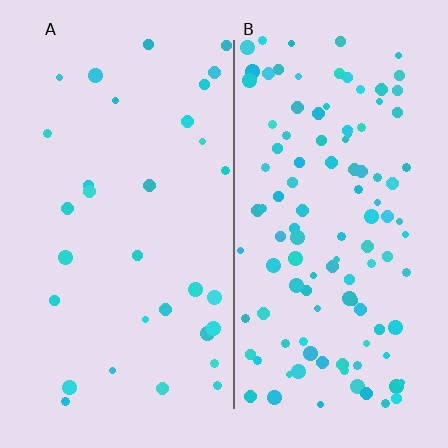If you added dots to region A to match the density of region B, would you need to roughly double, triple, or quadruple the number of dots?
Approximately quadruple.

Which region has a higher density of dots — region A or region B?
B (the right).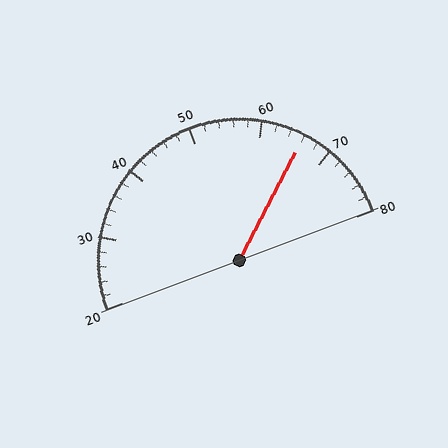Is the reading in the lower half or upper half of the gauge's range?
The reading is in the upper half of the range (20 to 80).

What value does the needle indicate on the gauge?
The needle indicates approximately 66.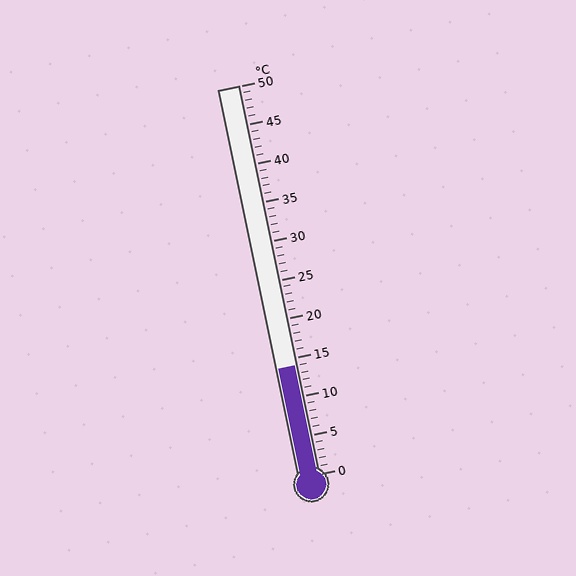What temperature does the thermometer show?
The thermometer shows approximately 14°C.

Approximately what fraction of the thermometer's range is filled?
The thermometer is filled to approximately 30% of its range.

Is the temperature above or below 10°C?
The temperature is above 10°C.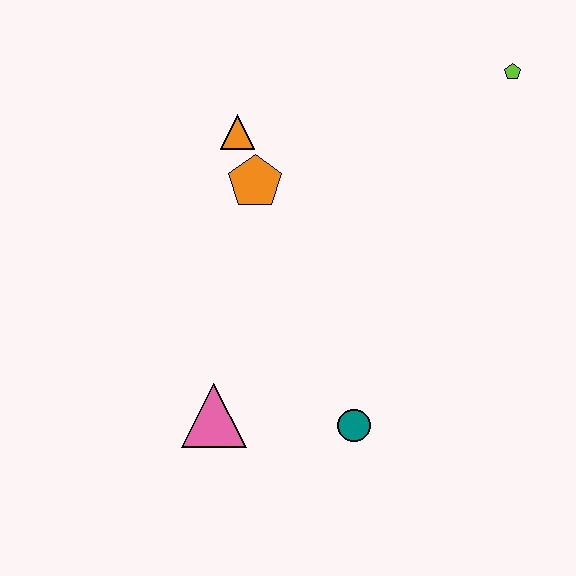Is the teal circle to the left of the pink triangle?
No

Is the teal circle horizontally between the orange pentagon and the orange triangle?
No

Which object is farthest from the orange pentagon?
The lime pentagon is farthest from the orange pentagon.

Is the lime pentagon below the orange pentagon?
No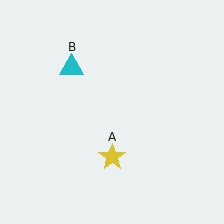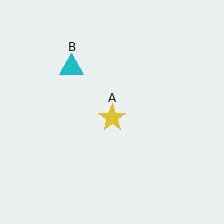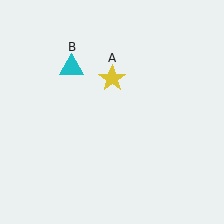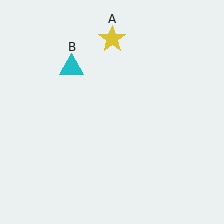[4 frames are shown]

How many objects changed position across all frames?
1 object changed position: yellow star (object A).